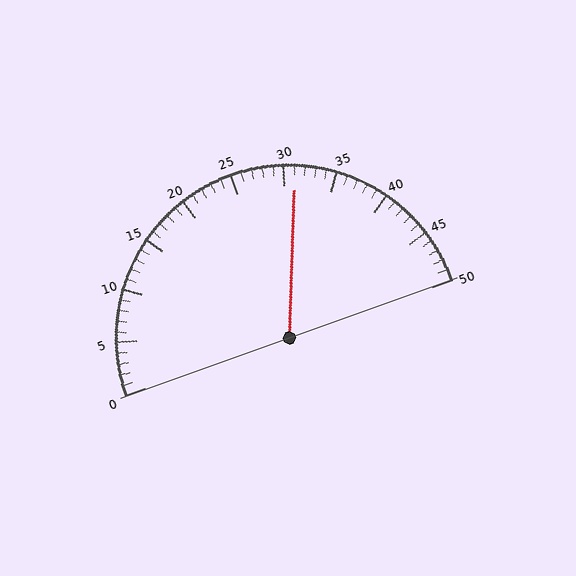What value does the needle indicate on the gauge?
The needle indicates approximately 31.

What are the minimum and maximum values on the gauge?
The gauge ranges from 0 to 50.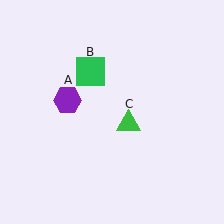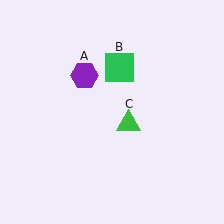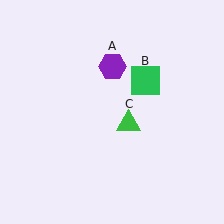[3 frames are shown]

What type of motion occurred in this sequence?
The purple hexagon (object A), green square (object B) rotated clockwise around the center of the scene.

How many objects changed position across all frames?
2 objects changed position: purple hexagon (object A), green square (object B).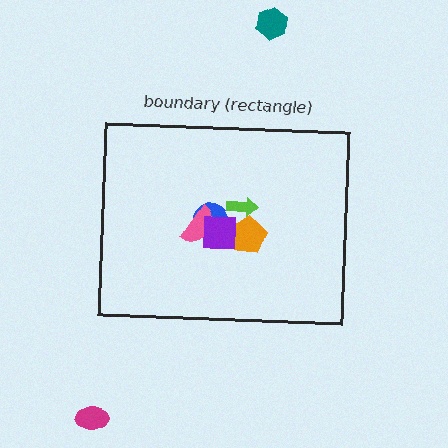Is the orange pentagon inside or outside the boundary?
Inside.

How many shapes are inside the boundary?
5 inside, 2 outside.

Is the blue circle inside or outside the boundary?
Inside.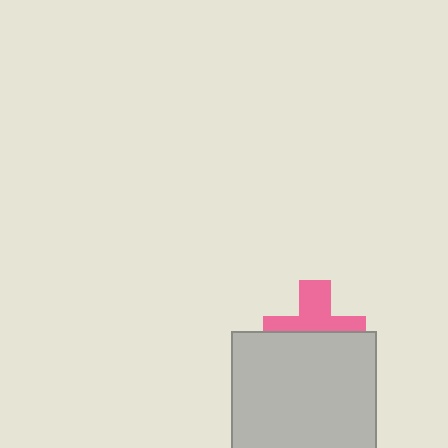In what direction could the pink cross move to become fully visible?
The pink cross could move up. That would shift it out from behind the light gray square entirely.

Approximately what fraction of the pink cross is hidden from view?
Roughly 50% of the pink cross is hidden behind the light gray square.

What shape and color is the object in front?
The object in front is a light gray square.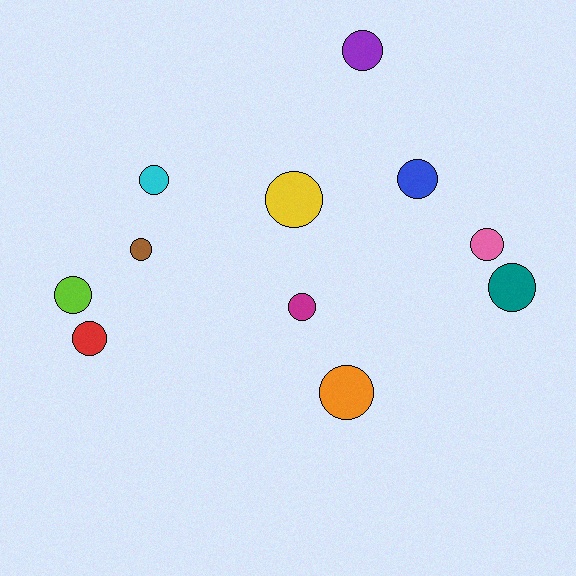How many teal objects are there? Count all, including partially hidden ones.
There is 1 teal object.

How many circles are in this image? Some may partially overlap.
There are 11 circles.